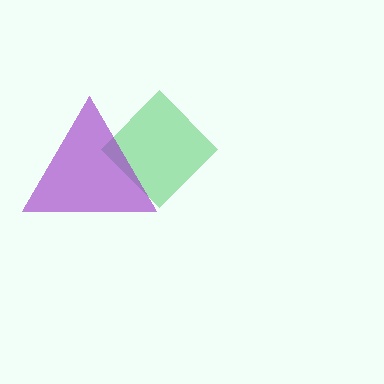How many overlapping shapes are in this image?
There are 2 overlapping shapes in the image.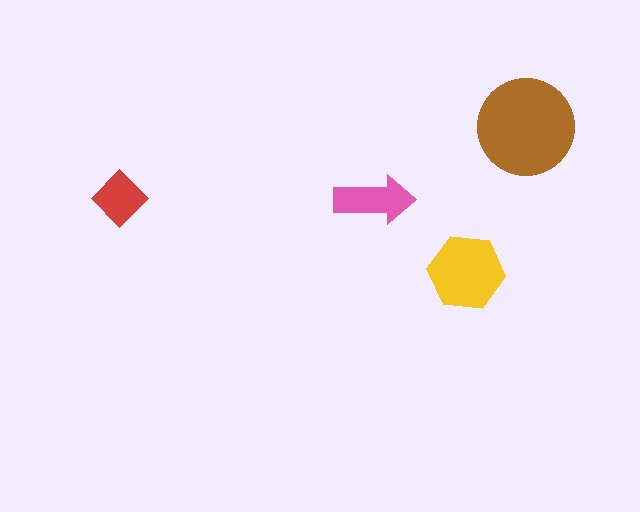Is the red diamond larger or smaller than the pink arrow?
Smaller.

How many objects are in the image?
There are 4 objects in the image.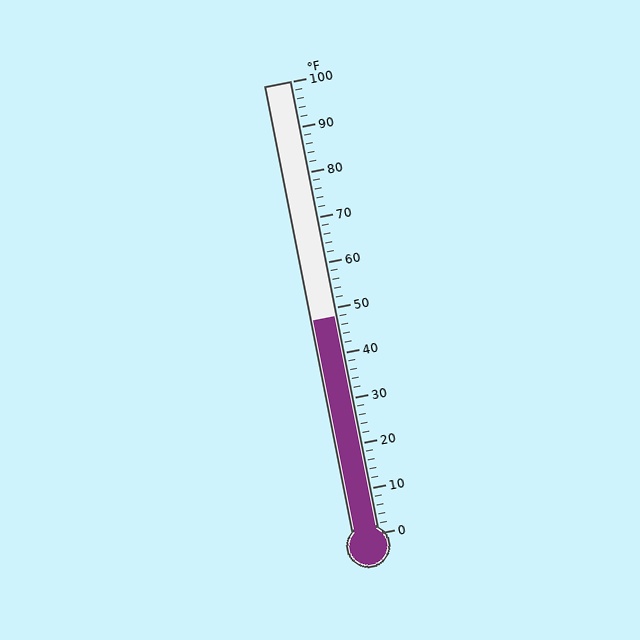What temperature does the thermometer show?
The thermometer shows approximately 48°F.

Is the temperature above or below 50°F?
The temperature is below 50°F.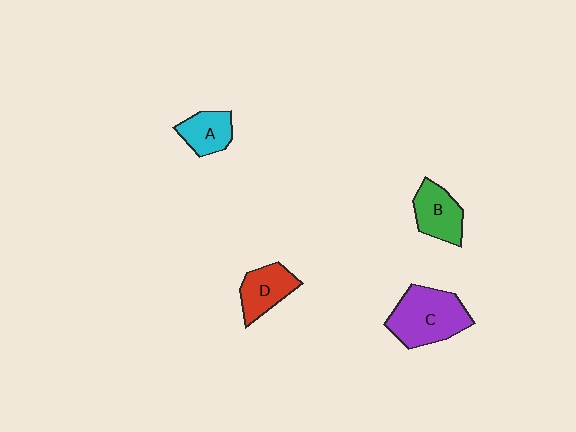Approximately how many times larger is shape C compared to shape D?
Approximately 1.7 times.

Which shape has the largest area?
Shape C (purple).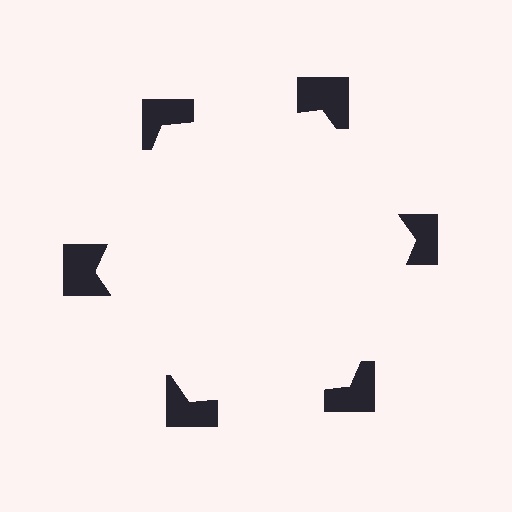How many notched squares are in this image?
There are 6 — one at each vertex of the illusory hexagon.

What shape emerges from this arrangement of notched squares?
An illusory hexagon — its edges are inferred from the aligned wedge cuts in the notched squares, not physically drawn.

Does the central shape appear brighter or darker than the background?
It typically appears slightly brighter than the background, even though no actual brightness change is drawn.